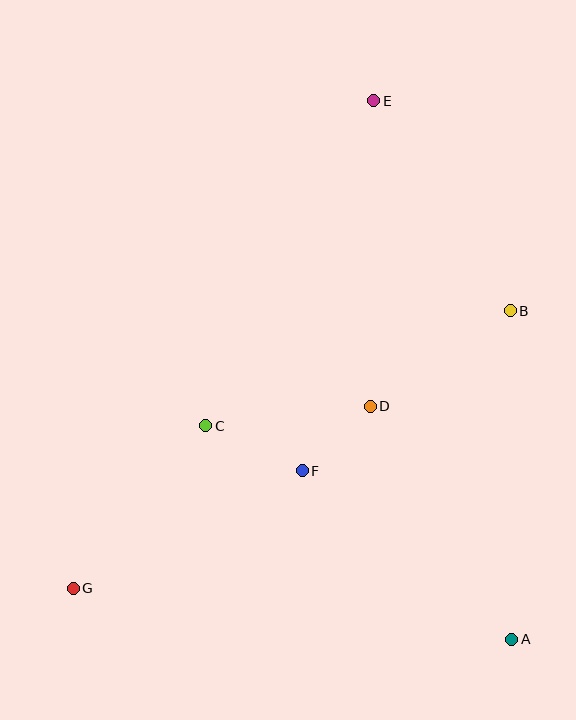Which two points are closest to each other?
Points D and F are closest to each other.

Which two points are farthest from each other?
Points E and G are farthest from each other.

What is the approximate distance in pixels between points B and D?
The distance between B and D is approximately 169 pixels.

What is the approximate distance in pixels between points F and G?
The distance between F and G is approximately 257 pixels.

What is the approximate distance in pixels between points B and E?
The distance between B and E is approximately 250 pixels.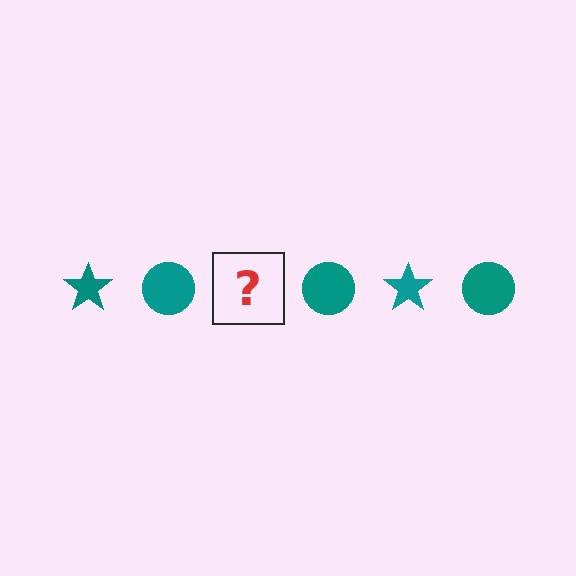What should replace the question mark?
The question mark should be replaced with a teal star.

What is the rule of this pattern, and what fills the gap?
The rule is that the pattern cycles through star, circle shapes in teal. The gap should be filled with a teal star.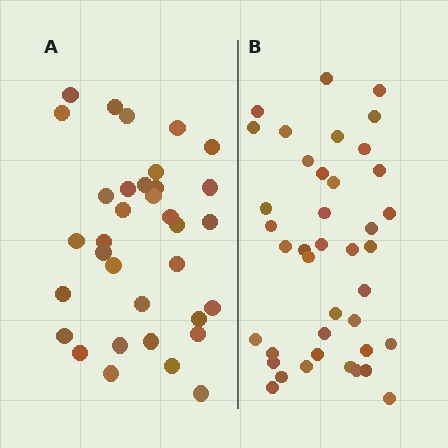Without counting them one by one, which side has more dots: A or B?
Region B (the right region) has more dots.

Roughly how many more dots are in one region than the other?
Region B has about 6 more dots than region A.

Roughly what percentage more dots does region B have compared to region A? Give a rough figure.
About 20% more.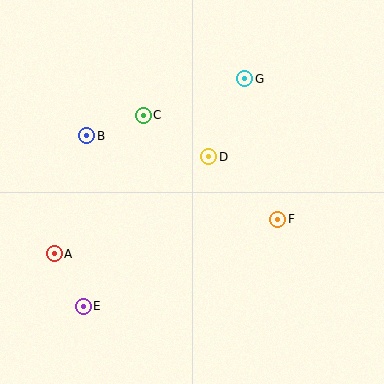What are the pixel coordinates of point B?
Point B is at (87, 136).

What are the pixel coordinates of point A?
Point A is at (54, 254).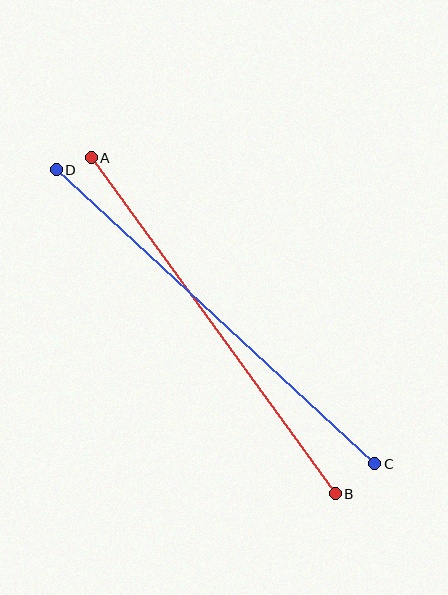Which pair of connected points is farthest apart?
Points C and D are farthest apart.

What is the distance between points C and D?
The distance is approximately 434 pixels.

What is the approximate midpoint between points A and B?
The midpoint is at approximately (213, 326) pixels.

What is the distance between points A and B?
The distance is approximately 415 pixels.